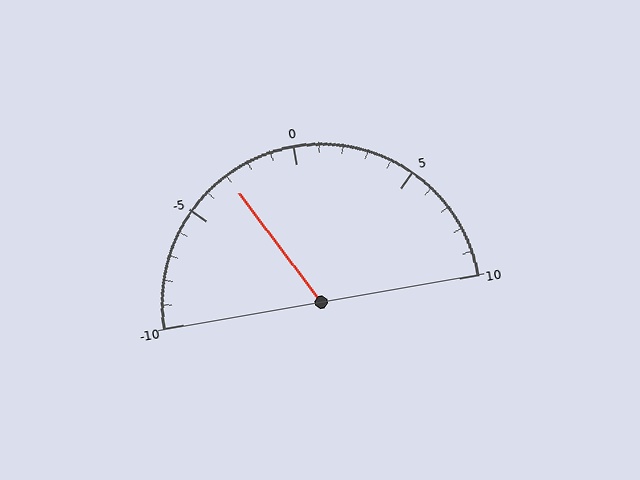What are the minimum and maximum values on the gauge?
The gauge ranges from -10 to 10.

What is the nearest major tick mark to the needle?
The nearest major tick mark is -5.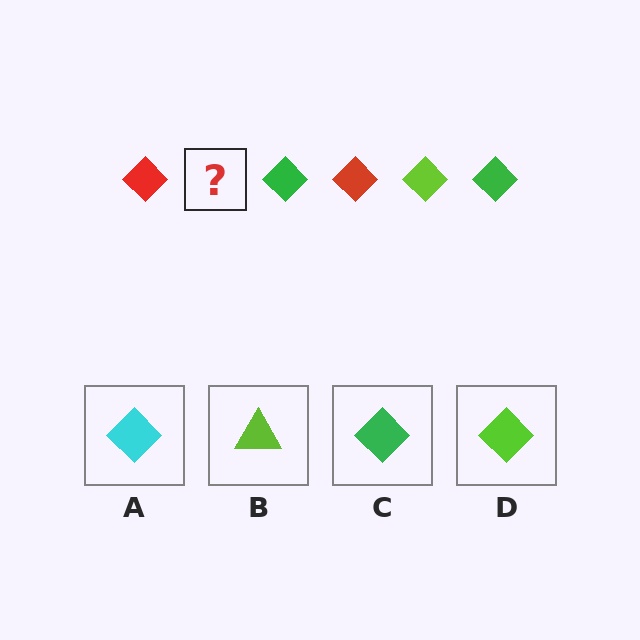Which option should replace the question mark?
Option D.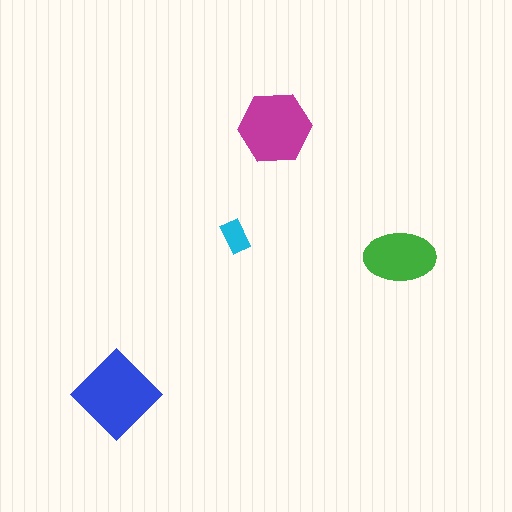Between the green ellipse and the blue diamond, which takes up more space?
The blue diamond.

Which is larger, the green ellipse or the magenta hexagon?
The magenta hexagon.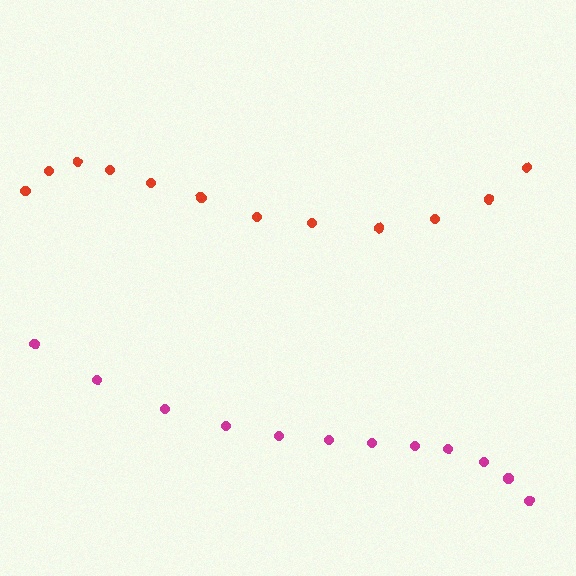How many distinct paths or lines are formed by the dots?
There are 2 distinct paths.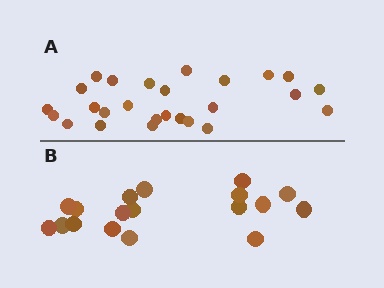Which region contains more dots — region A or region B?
Region A (the top region) has more dots.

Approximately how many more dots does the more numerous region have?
Region A has roughly 8 or so more dots than region B.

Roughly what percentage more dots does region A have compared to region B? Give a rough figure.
About 45% more.